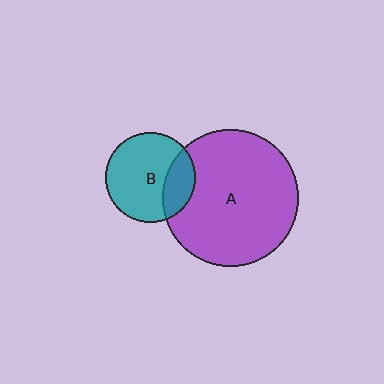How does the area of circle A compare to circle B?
Approximately 2.3 times.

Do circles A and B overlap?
Yes.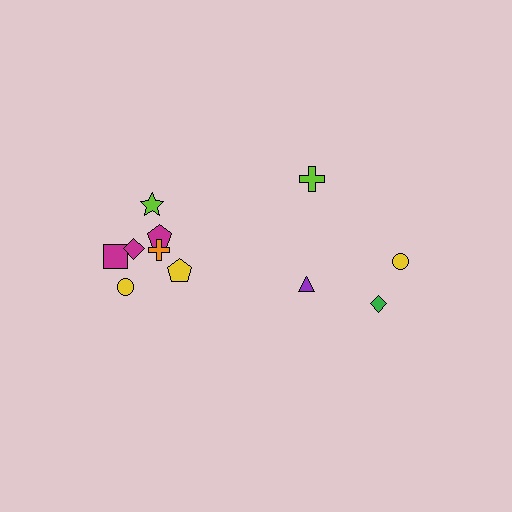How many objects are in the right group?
There are 4 objects.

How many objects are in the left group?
There are 7 objects.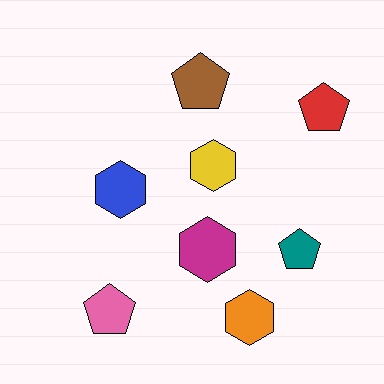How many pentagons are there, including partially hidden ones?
There are 4 pentagons.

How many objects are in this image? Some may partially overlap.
There are 8 objects.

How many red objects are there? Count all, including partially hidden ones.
There is 1 red object.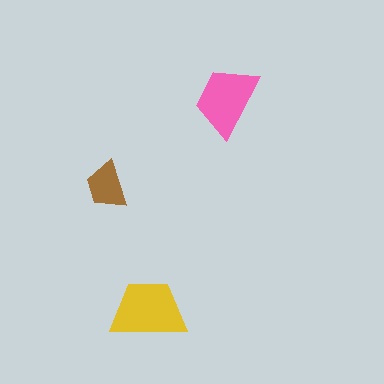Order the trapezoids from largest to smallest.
the yellow one, the pink one, the brown one.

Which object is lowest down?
The yellow trapezoid is bottommost.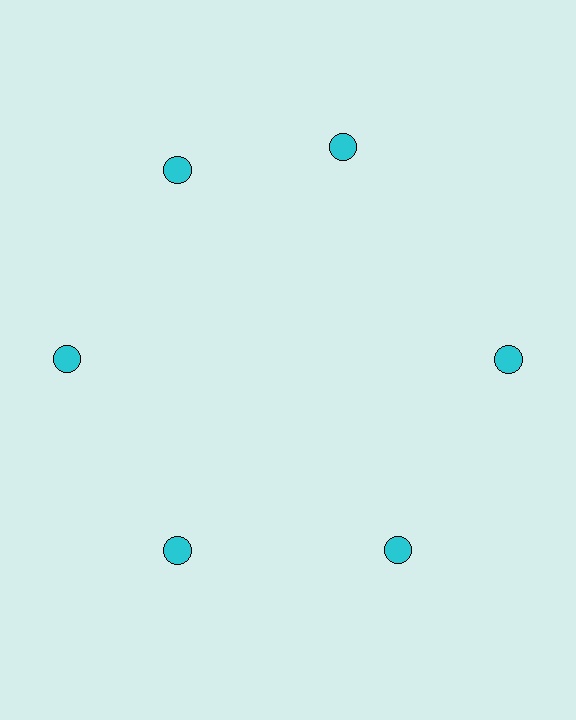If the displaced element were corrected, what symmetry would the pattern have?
It would have 6-fold rotational symmetry — the pattern would map onto itself every 60 degrees.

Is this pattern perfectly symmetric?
No. The 6 cyan circles are arranged in a ring, but one element near the 1 o'clock position is rotated out of alignment along the ring, breaking the 6-fold rotational symmetry.